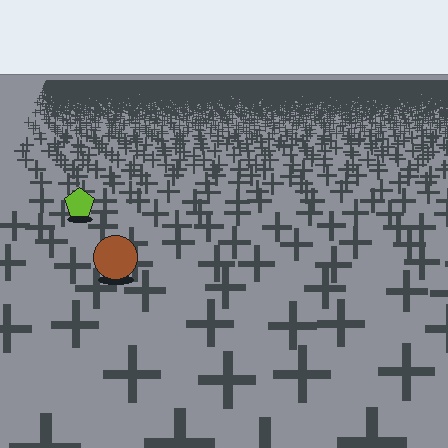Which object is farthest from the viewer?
The lime pentagon is farthest from the viewer. It appears smaller and the ground texture around it is denser.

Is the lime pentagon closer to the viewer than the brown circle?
No. The brown circle is closer — you can tell from the texture gradient: the ground texture is coarser near it.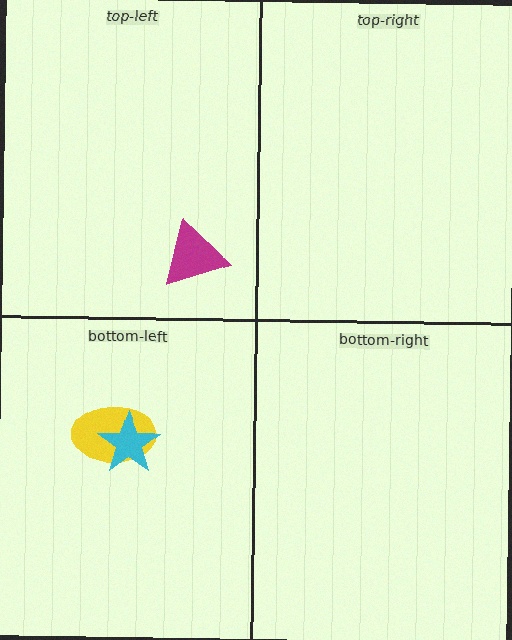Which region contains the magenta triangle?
The top-left region.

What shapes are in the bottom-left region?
The yellow ellipse, the cyan star.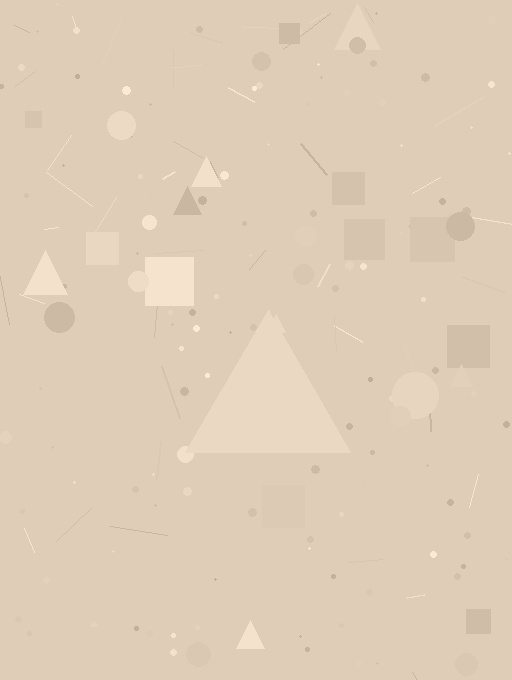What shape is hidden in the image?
A triangle is hidden in the image.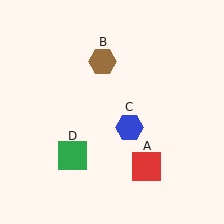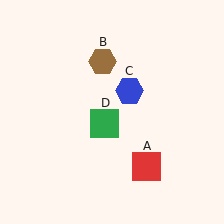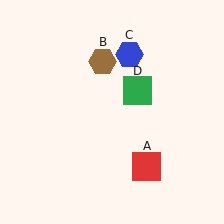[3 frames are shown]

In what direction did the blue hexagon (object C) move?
The blue hexagon (object C) moved up.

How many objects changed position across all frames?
2 objects changed position: blue hexagon (object C), green square (object D).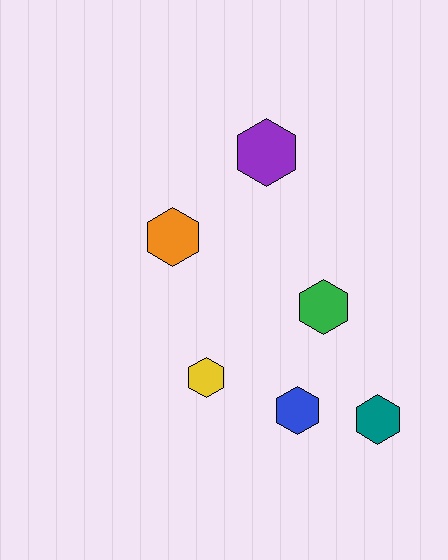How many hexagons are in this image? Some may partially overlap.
There are 6 hexagons.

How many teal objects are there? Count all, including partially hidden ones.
There is 1 teal object.